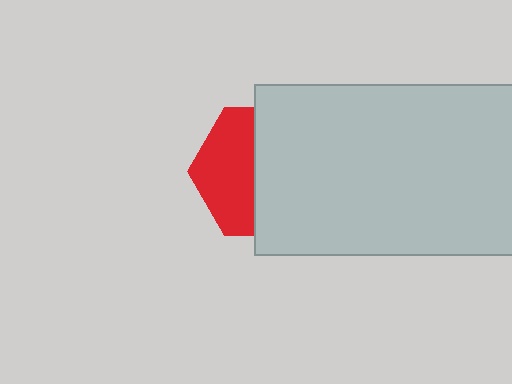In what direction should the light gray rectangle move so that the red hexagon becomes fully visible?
The light gray rectangle should move right. That is the shortest direction to clear the overlap and leave the red hexagon fully visible.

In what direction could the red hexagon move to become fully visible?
The red hexagon could move left. That would shift it out from behind the light gray rectangle entirely.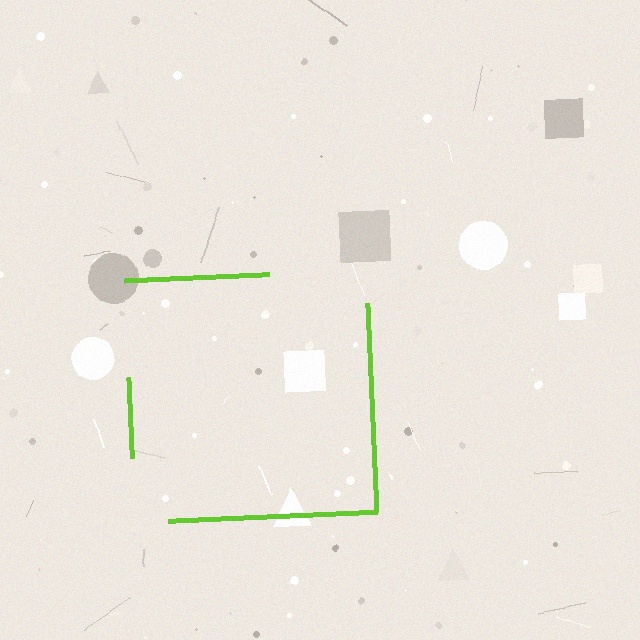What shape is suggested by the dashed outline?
The dashed outline suggests a square.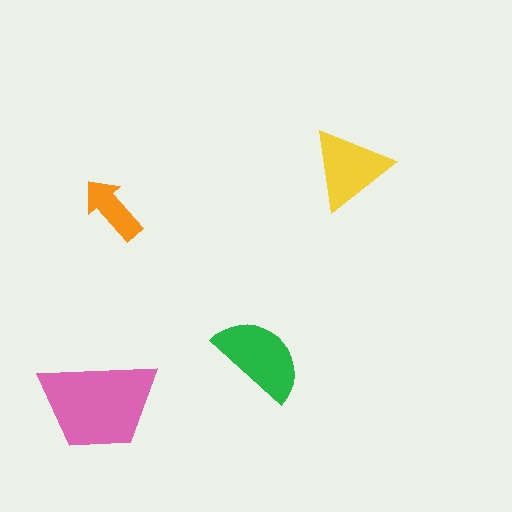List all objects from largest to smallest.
The pink trapezoid, the green semicircle, the yellow triangle, the orange arrow.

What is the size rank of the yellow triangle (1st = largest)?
3rd.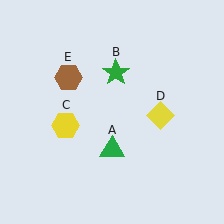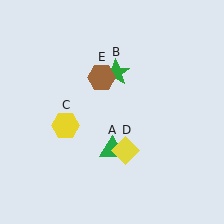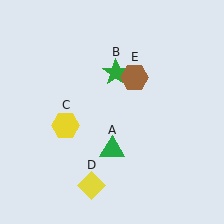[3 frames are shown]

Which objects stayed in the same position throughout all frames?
Green triangle (object A) and green star (object B) and yellow hexagon (object C) remained stationary.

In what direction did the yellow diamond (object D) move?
The yellow diamond (object D) moved down and to the left.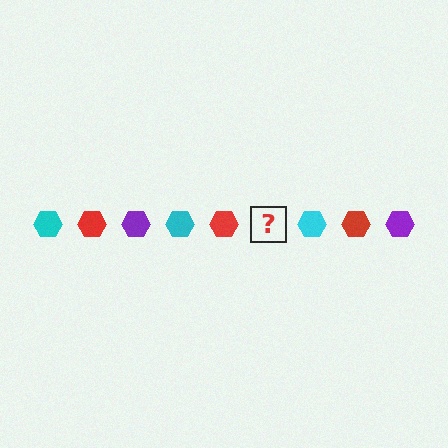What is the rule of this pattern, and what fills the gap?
The rule is that the pattern cycles through cyan, red, purple hexagons. The gap should be filled with a purple hexagon.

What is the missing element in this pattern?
The missing element is a purple hexagon.